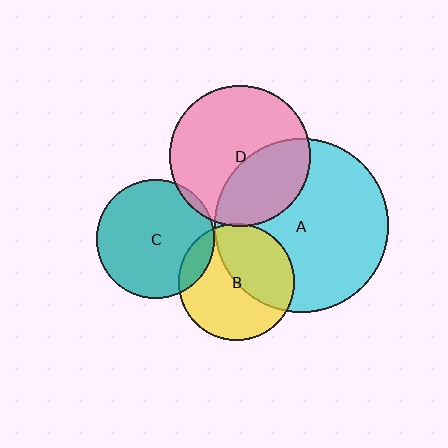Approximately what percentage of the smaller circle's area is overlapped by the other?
Approximately 35%.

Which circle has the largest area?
Circle A (cyan).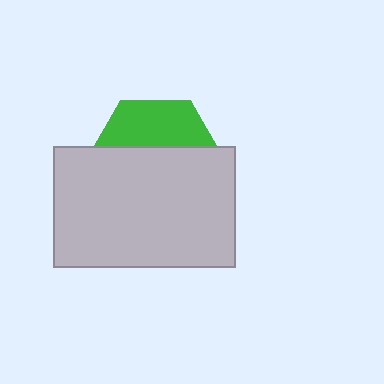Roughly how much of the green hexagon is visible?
A small part of it is visible (roughly 34%).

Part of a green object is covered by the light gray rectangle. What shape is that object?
It is a hexagon.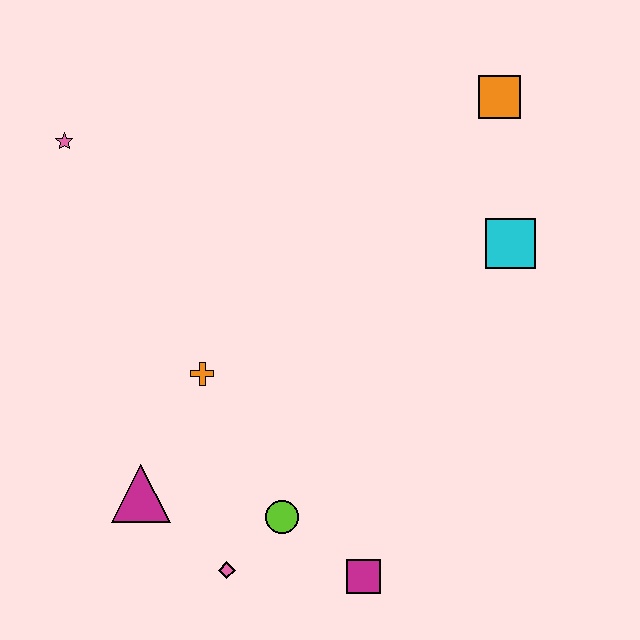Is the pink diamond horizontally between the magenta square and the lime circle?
No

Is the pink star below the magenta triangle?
No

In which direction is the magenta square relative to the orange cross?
The magenta square is below the orange cross.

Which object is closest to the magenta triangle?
The pink diamond is closest to the magenta triangle.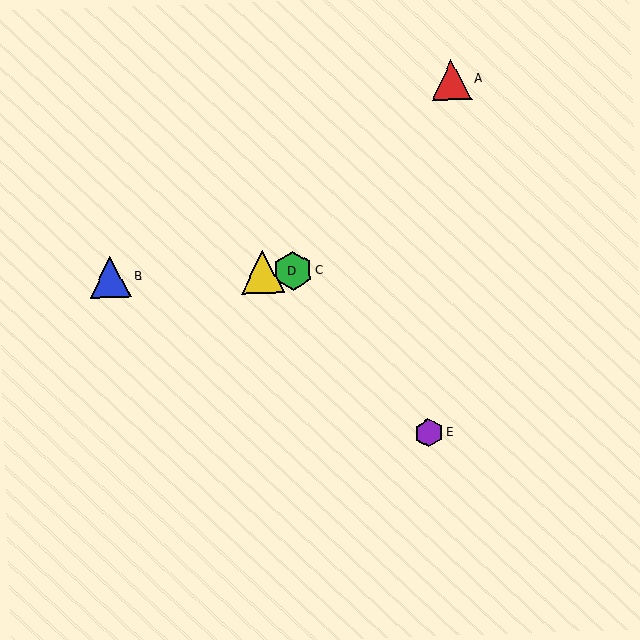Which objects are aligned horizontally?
Objects B, C, D are aligned horizontally.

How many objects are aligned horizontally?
3 objects (B, C, D) are aligned horizontally.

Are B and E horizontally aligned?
No, B is at y≈277 and E is at y≈433.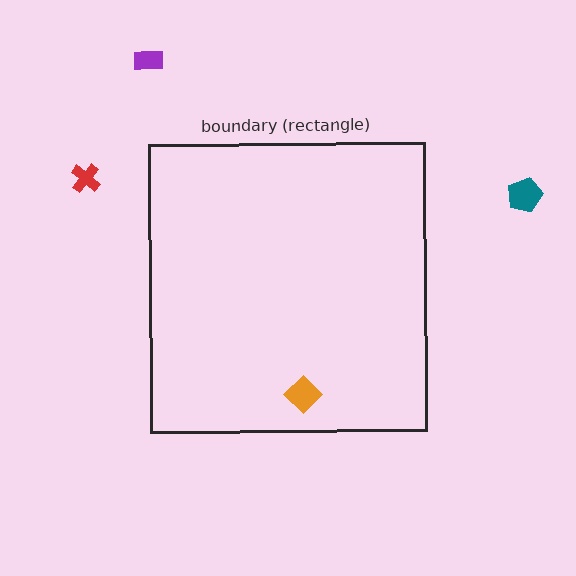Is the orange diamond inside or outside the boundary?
Inside.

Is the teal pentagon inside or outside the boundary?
Outside.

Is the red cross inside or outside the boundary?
Outside.